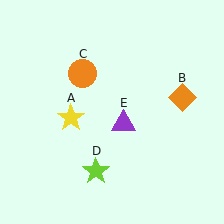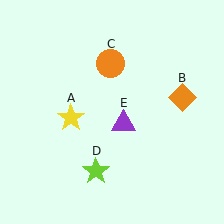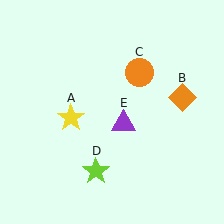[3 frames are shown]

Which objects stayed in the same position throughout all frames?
Yellow star (object A) and orange diamond (object B) and lime star (object D) and purple triangle (object E) remained stationary.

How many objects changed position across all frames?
1 object changed position: orange circle (object C).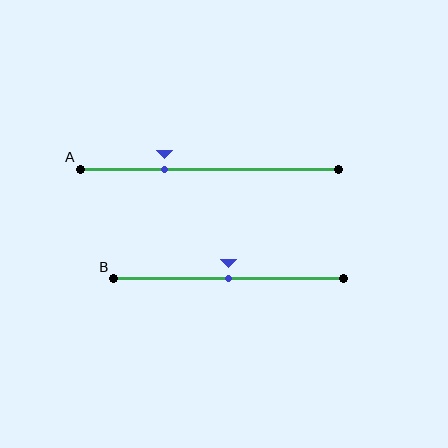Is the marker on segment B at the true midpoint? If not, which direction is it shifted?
Yes, the marker on segment B is at the true midpoint.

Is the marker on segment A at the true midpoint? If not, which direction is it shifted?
No, the marker on segment A is shifted to the left by about 17% of the segment length.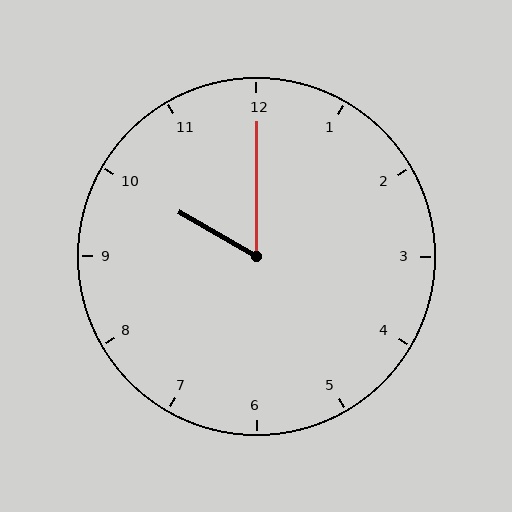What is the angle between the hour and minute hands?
Approximately 60 degrees.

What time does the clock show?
10:00.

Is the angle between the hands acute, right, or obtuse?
It is acute.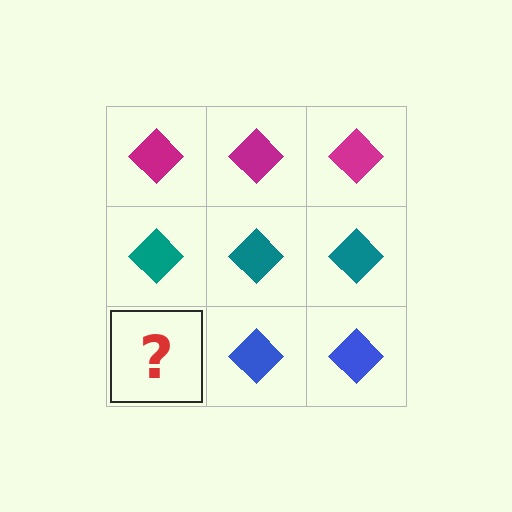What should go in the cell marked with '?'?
The missing cell should contain a blue diamond.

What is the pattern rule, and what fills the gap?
The rule is that each row has a consistent color. The gap should be filled with a blue diamond.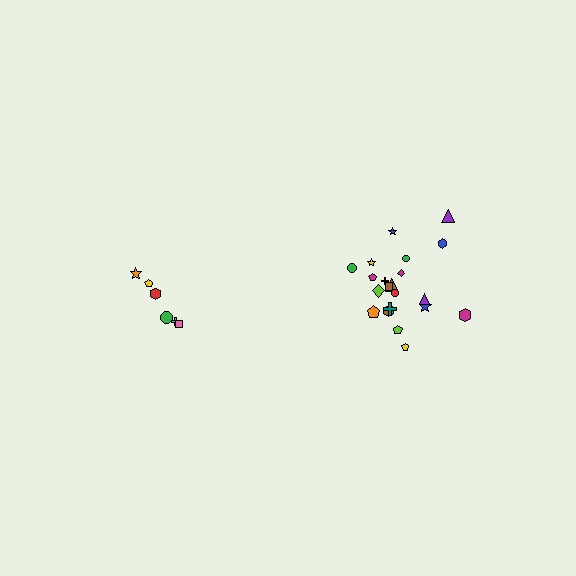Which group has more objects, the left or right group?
The right group.